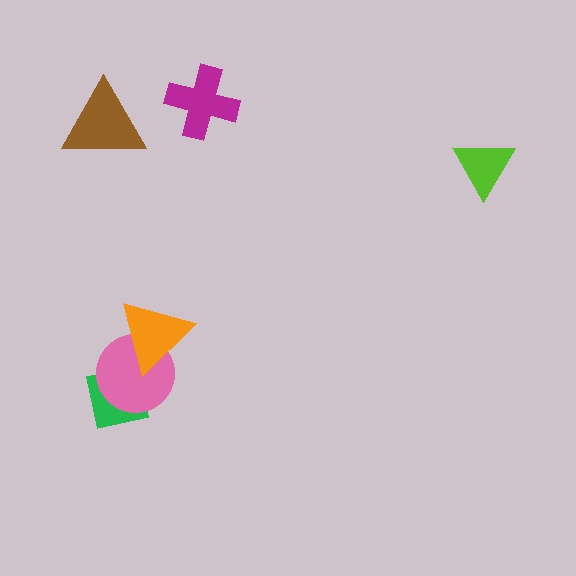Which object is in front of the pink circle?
The orange triangle is in front of the pink circle.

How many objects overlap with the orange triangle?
2 objects overlap with the orange triangle.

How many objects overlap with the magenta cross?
0 objects overlap with the magenta cross.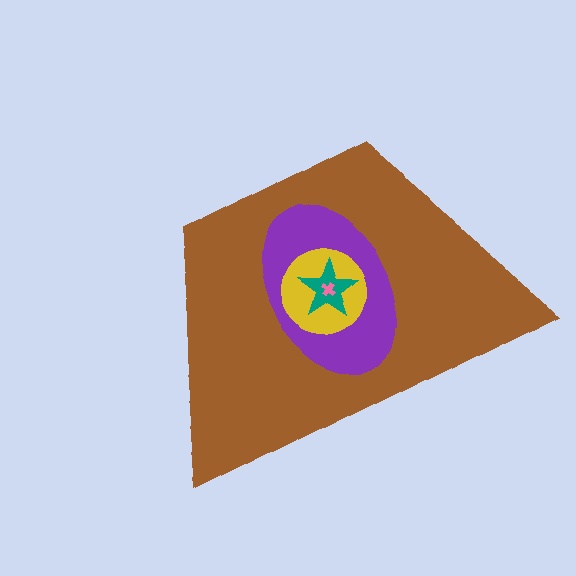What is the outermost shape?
The brown trapezoid.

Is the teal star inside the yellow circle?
Yes.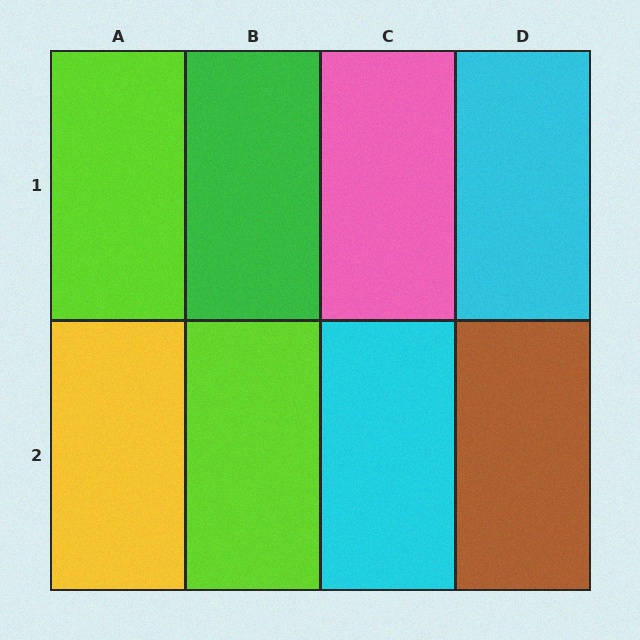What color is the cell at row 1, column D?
Cyan.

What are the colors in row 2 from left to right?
Yellow, lime, cyan, brown.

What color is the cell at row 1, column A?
Lime.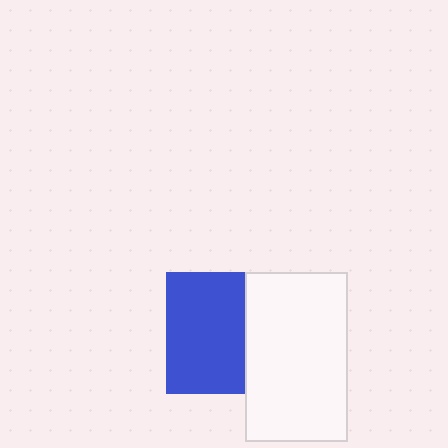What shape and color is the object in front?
The object in front is a white rectangle.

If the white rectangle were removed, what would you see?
You would see the complete blue square.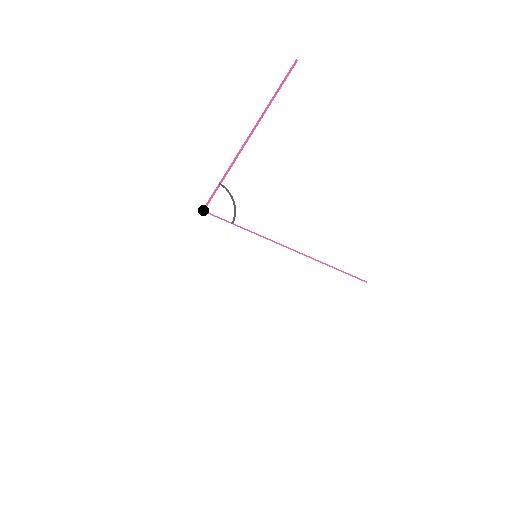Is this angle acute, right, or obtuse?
It is acute.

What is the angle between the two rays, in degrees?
Approximately 81 degrees.